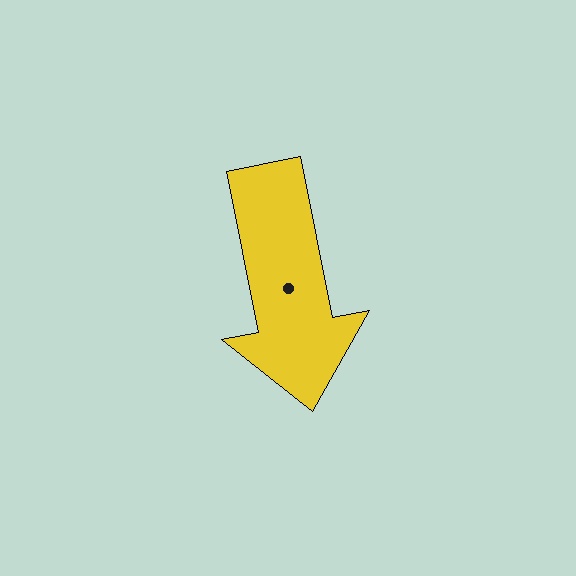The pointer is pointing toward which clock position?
Roughly 6 o'clock.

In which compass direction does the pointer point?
South.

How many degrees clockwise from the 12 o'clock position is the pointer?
Approximately 169 degrees.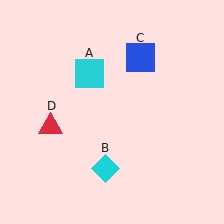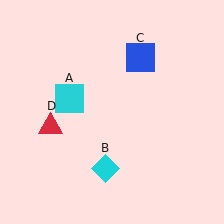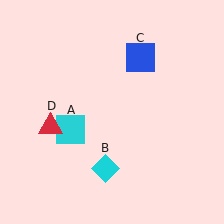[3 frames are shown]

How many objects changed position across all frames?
1 object changed position: cyan square (object A).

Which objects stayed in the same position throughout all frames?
Cyan diamond (object B) and blue square (object C) and red triangle (object D) remained stationary.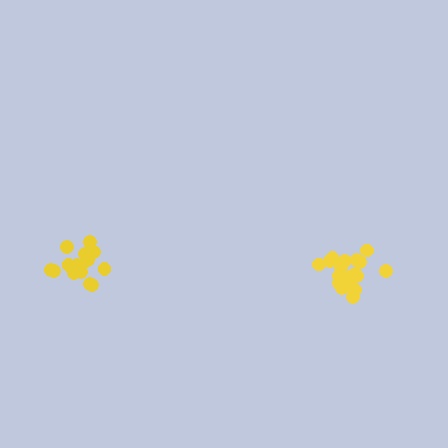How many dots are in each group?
Group 1: 16 dots, Group 2: 18 dots (34 total).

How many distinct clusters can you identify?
There are 2 distinct clusters.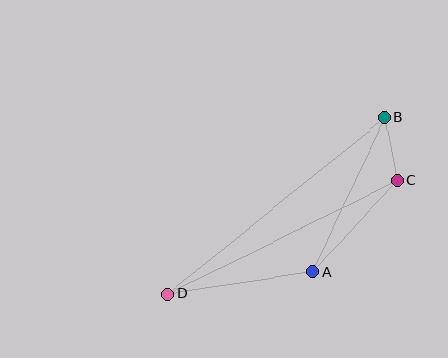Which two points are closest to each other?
Points B and C are closest to each other.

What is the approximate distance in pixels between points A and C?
The distance between A and C is approximately 124 pixels.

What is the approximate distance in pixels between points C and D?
The distance between C and D is approximately 255 pixels.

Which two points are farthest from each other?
Points B and D are farthest from each other.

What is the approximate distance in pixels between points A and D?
The distance between A and D is approximately 146 pixels.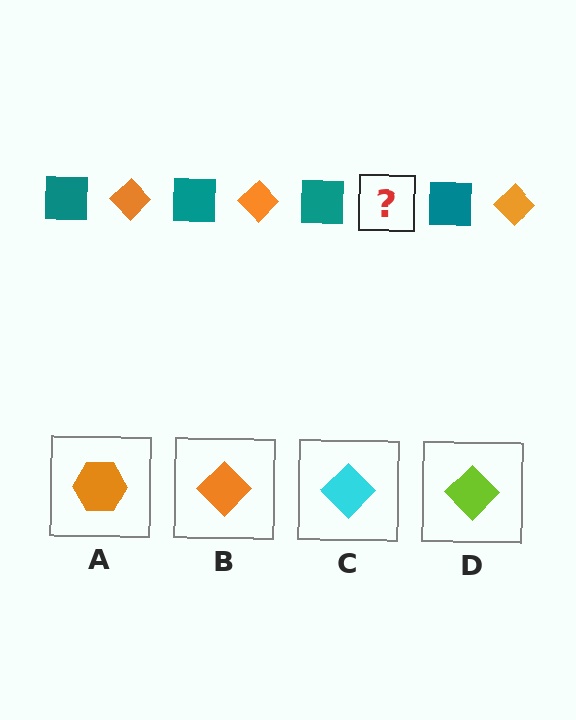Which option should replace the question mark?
Option B.